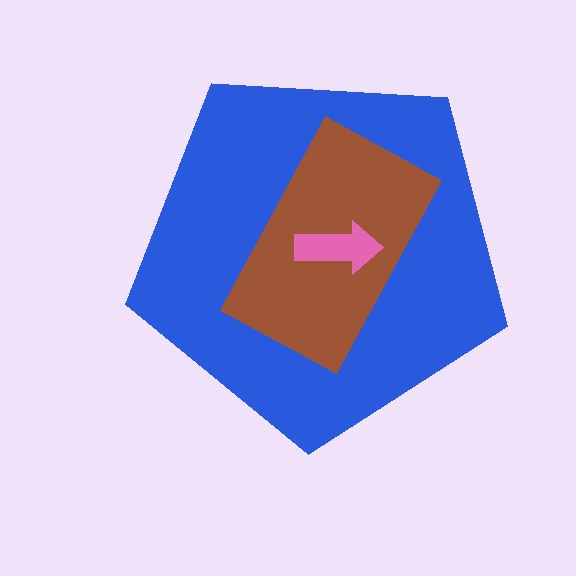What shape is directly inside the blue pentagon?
The brown rectangle.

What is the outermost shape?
The blue pentagon.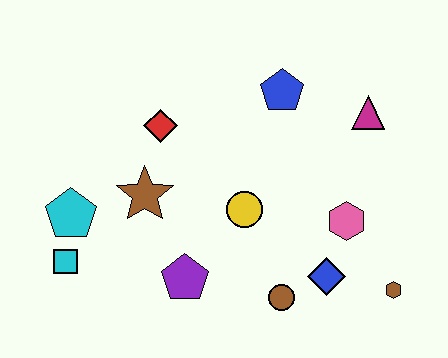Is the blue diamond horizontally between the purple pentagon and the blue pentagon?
No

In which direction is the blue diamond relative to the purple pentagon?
The blue diamond is to the right of the purple pentagon.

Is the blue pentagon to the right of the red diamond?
Yes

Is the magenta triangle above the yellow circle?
Yes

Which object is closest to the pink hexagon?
The blue diamond is closest to the pink hexagon.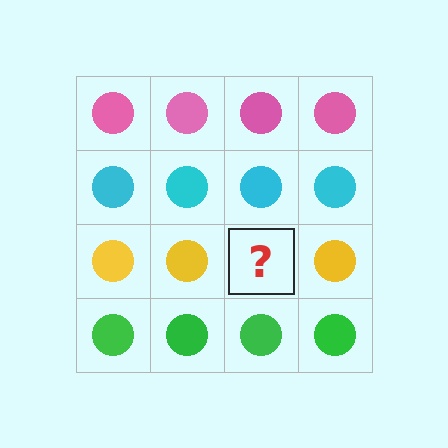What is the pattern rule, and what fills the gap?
The rule is that each row has a consistent color. The gap should be filled with a yellow circle.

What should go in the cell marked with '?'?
The missing cell should contain a yellow circle.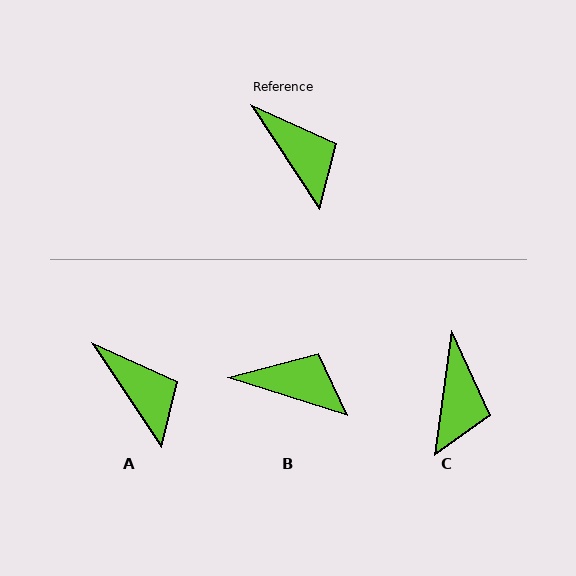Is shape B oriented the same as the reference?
No, it is off by about 39 degrees.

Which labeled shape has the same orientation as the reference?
A.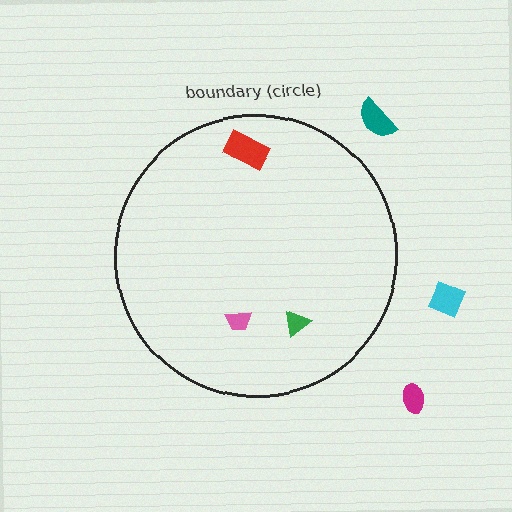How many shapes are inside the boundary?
3 inside, 3 outside.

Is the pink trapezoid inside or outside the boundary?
Inside.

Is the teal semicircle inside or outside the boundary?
Outside.